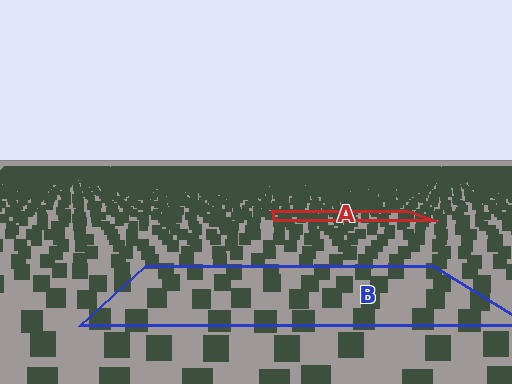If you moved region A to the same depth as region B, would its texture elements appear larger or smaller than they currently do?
They would appear larger. At a closer depth, the same texture elements are projected at a bigger on-screen size.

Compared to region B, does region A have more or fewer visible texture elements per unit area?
Region A has more texture elements per unit area — they are packed more densely because it is farther away.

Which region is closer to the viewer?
Region B is closer. The texture elements there are larger and more spread out.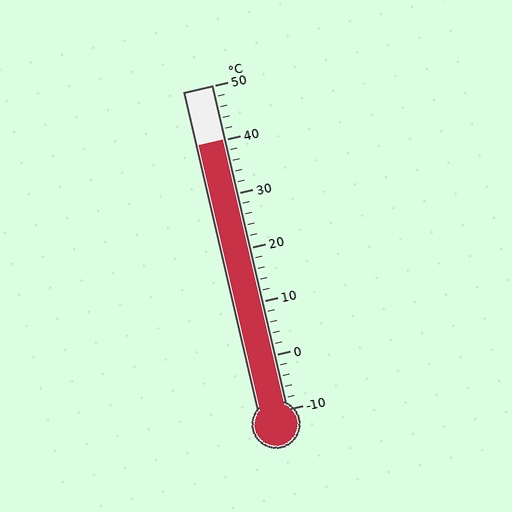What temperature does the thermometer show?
The thermometer shows approximately 40°C.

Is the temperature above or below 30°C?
The temperature is above 30°C.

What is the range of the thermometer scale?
The thermometer scale ranges from -10°C to 50°C.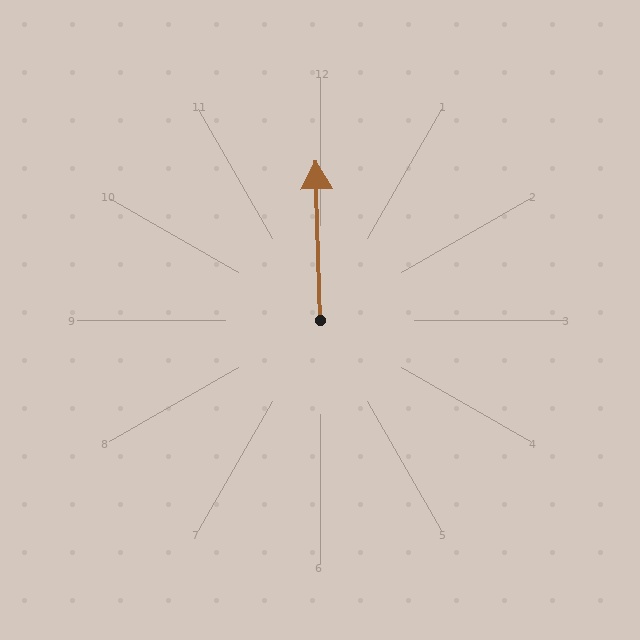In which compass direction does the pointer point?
North.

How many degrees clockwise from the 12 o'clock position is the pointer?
Approximately 359 degrees.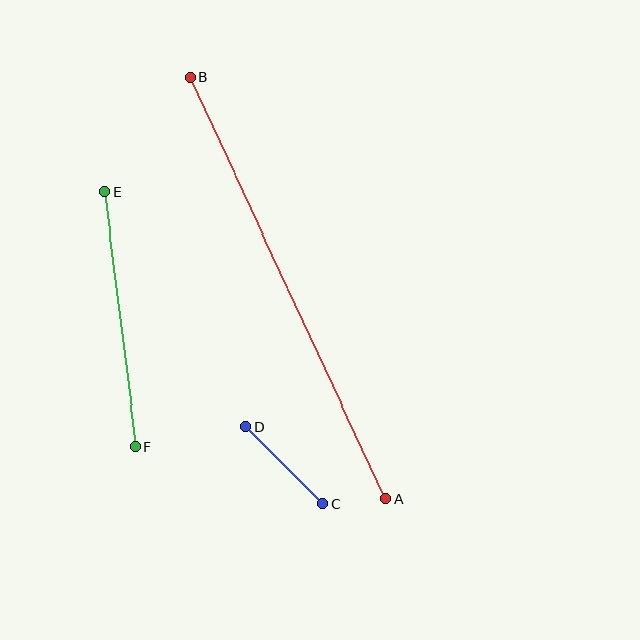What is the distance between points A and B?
The distance is approximately 464 pixels.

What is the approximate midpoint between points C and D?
The midpoint is at approximately (284, 465) pixels.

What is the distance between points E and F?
The distance is approximately 257 pixels.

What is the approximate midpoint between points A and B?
The midpoint is at approximately (288, 288) pixels.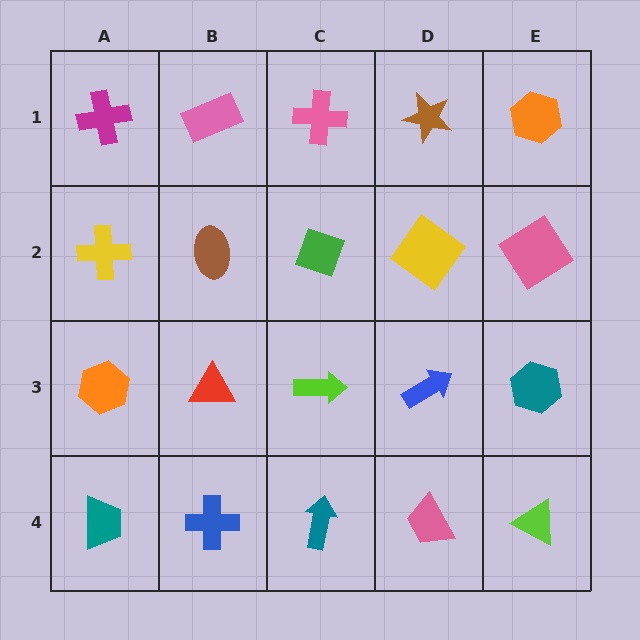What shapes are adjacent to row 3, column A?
A yellow cross (row 2, column A), a teal trapezoid (row 4, column A), a red triangle (row 3, column B).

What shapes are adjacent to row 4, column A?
An orange hexagon (row 3, column A), a blue cross (row 4, column B).